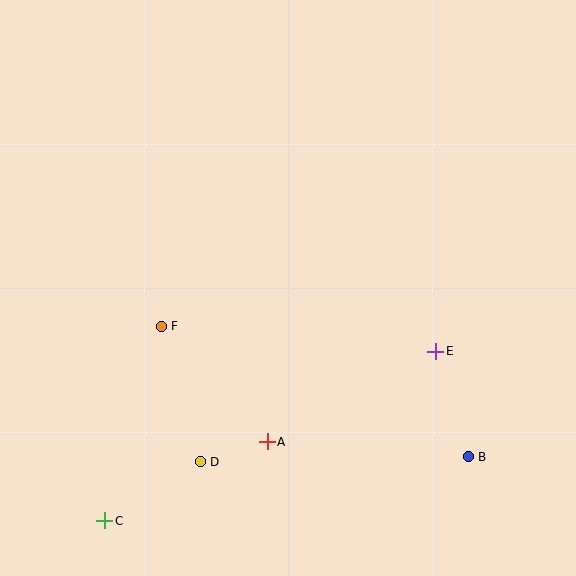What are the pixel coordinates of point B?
Point B is at (468, 457).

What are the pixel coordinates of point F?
Point F is at (161, 326).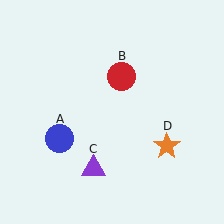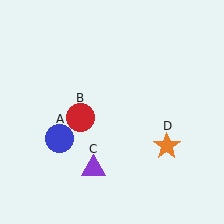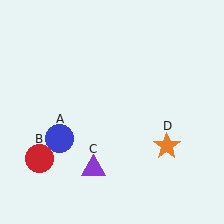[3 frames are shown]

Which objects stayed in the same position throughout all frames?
Blue circle (object A) and purple triangle (object C) and orange star (object D) remained stationary.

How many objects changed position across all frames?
1 object changed position: red circle (object B).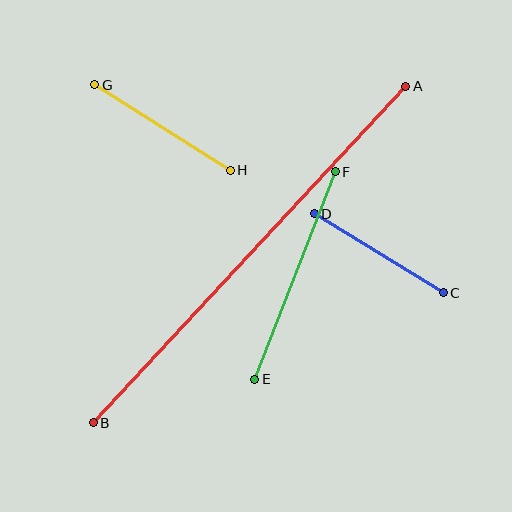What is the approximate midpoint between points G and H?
The midpoint is at approximately (163, 128) pixels.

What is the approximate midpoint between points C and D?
The midpoint is at approximately (379, 253) pixels.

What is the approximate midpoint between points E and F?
The midpoint is at approximately (295, 276) pixels.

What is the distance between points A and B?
The distance is approximately 459 pixels.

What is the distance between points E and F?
The distance is approximately 223 pixels.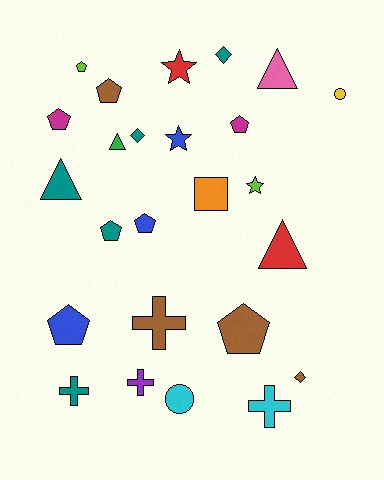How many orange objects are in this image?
There is 1 orange object.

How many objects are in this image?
There are 25 objects.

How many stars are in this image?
There are 3 stars.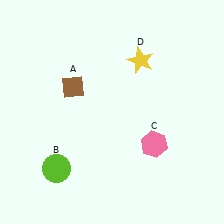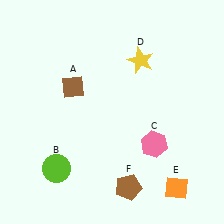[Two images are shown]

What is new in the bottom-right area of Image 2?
A brown pentagon (F) was added in the bottom-right area of Image 2.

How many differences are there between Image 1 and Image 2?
There are 2 differences between the two images.